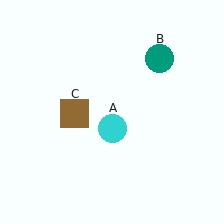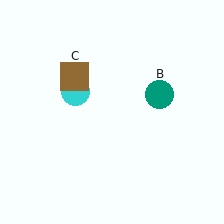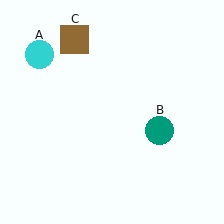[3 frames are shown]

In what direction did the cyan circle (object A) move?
The cyan circle (object A) moved up and to the left.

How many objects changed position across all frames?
3 objects changed position: cyan circle (object A), teal circle (object B), brown square (object C).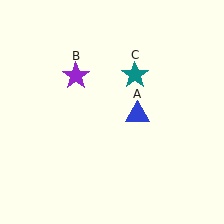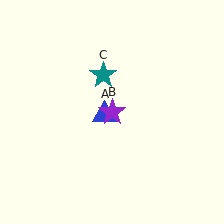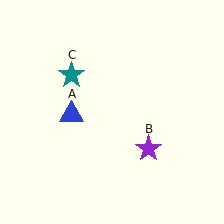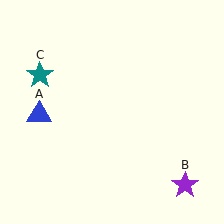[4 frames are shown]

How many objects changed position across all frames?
3 objects changed position: blue triangle (object A), purple star (object B), teal star (object C).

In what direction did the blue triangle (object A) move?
The blue triangle (object A) moved left.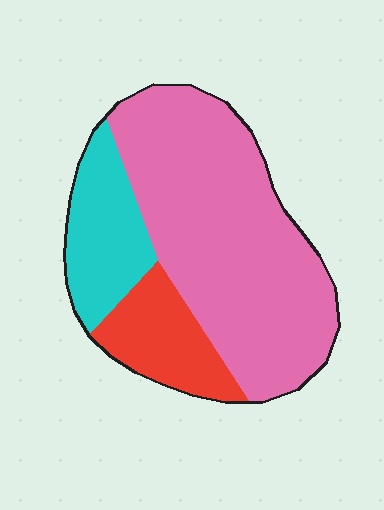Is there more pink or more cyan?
Pink.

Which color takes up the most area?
Pink, at roughly 65%.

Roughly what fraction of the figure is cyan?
Cyan takes up about one fifth (1/5) of the figure.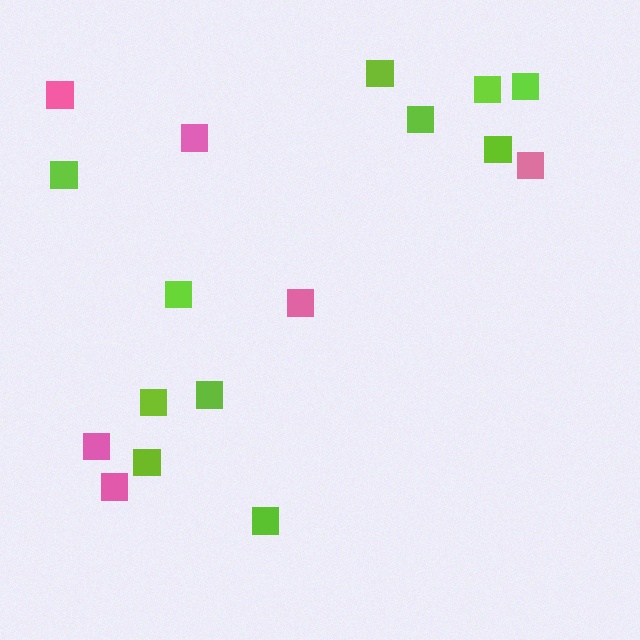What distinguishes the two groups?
There are 2 groups: one group of pink squares (6) and one group of lime squares (11).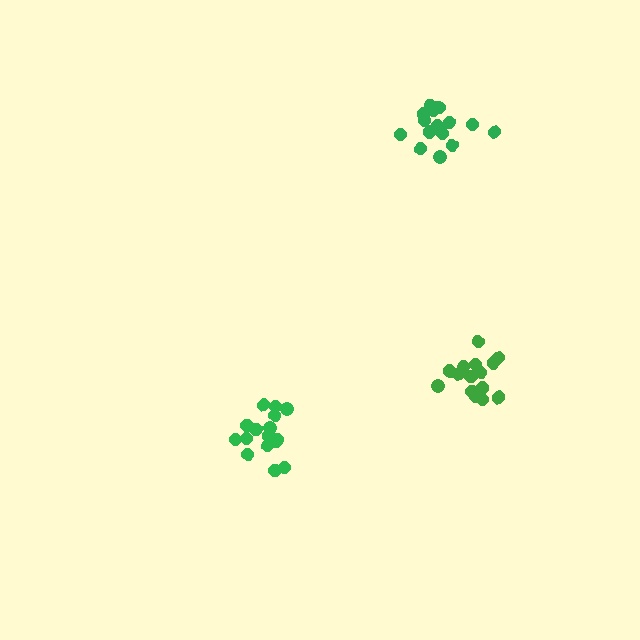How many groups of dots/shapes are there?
There are 3 groups.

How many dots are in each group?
Group 1: 16 dots, Group 2: 16 dots, Group 3: 16 dots (48 total).